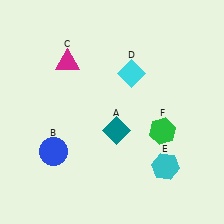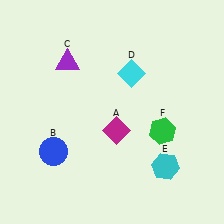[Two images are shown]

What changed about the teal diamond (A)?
In Image 1, A is teal. In Image 2, it changed to magenta.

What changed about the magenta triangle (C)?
In Image 1, C is magenta. In Image 2, it changed to purple.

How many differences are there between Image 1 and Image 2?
There are 2 differences between the two images.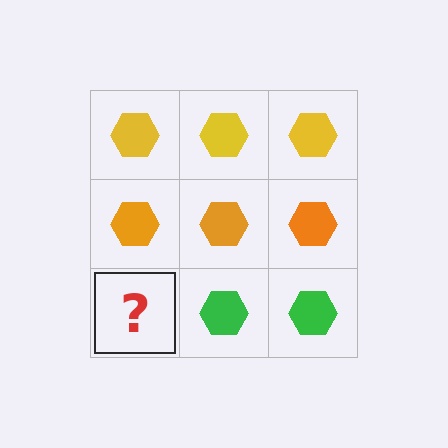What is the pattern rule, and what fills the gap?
The rule is that each row has a consistent color. The gap should be filled with a green hexagon.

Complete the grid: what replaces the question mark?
The question mark should be replaced with a green hexagon.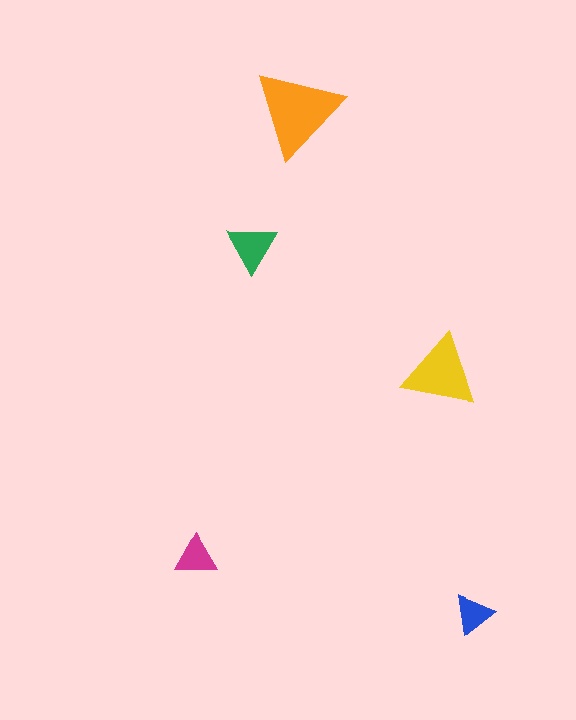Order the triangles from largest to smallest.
the orange one, the yellow one, the green one, the magenta one, the blue one.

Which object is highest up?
The orange triangle is topmost.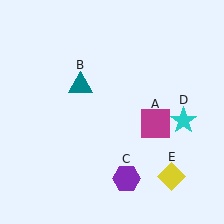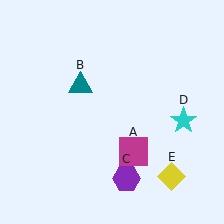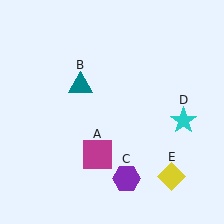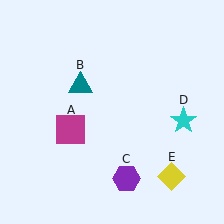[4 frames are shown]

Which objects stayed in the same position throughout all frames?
Teal triangle (object B) and purple hexagon (object C) and cyan star (object D) and yellow diamond (object E) remained stationary.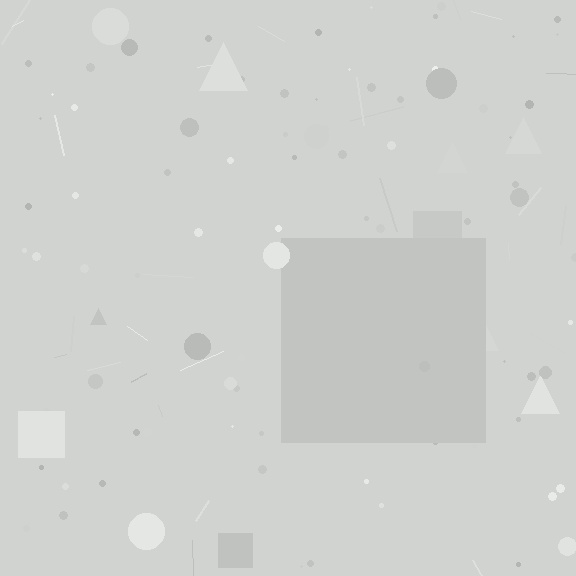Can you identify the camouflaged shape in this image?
The camouflaged shape is a square.